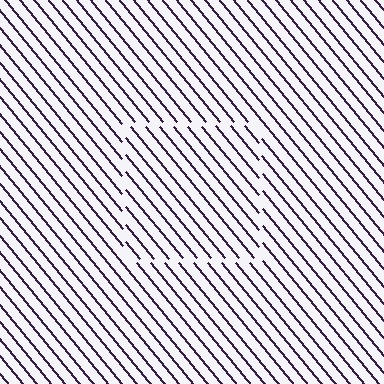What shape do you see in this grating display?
An illusory square. The interior of the shape contains the same grating, shifted by half a period — the contour is defined by the phase discontinuity where line-ends from the inner and outer gratings abut.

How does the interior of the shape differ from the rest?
The interior of the shape contains the same grating, shifted by half a period — the contour is defined by the phase discontinuity where line-ends from the inner and outer gratings abut.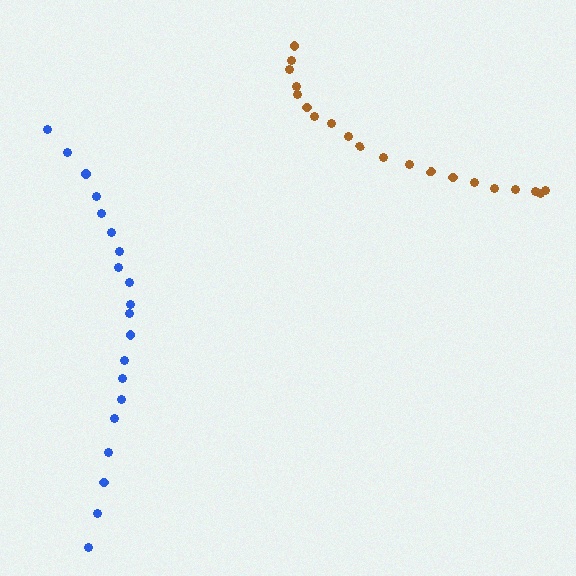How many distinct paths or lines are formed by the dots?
There are 2 distinct paths.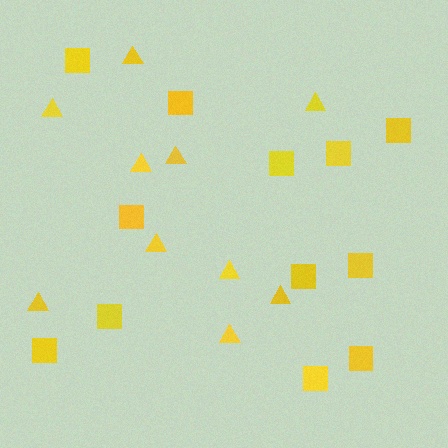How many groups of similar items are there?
There are 2 groups: one group of squares (12) and one group of triangles (10).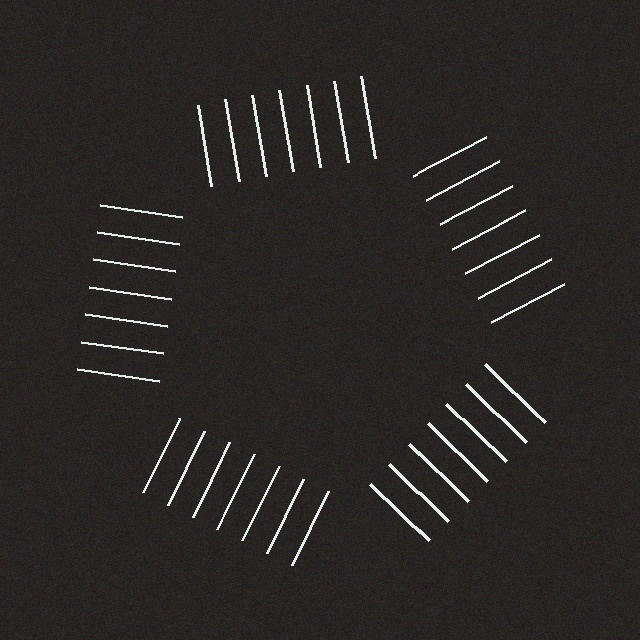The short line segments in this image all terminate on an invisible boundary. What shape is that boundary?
An illusory pentagon — the line segments terminate on its edges but no continuous stroke is drawn.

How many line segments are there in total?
35 — 7 along each of the 5 edges.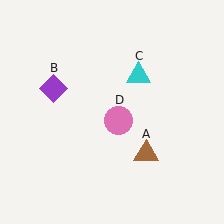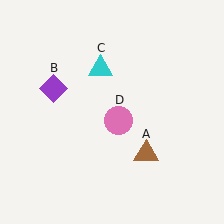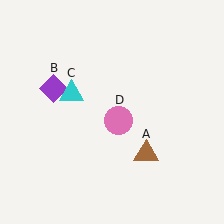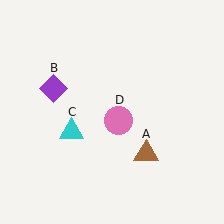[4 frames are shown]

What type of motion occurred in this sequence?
The cyan triangle (object C) rotated counterclockwise around the center of the scene.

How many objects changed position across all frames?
1 object changed position: cyan triangle (object C).